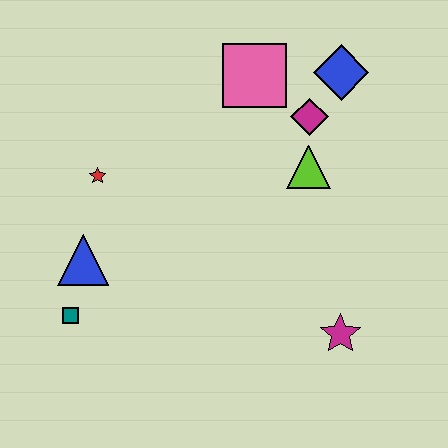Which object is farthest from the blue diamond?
The teal square is farthest from the blue diamond.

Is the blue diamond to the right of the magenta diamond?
Yes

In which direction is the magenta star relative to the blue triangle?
The magenta star is to the right of the blue triangle.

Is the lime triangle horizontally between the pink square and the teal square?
No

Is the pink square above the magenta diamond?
Yes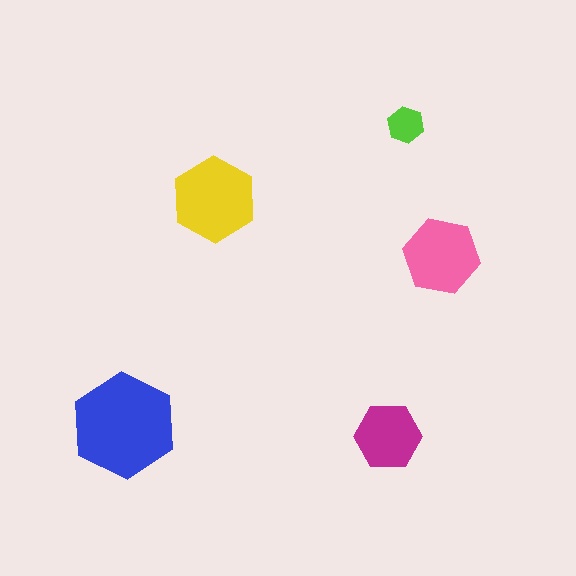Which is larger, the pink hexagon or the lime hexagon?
The pink one.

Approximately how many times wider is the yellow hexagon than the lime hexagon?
About 2.5 times wider.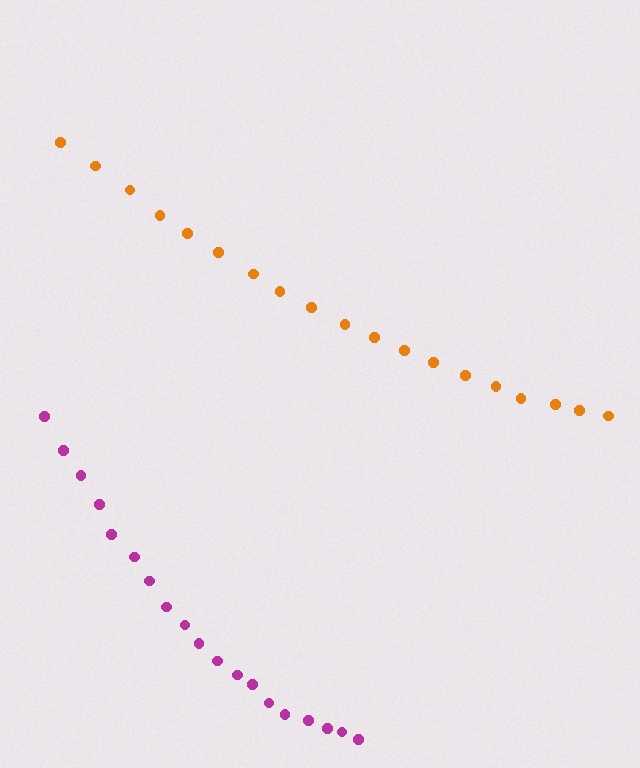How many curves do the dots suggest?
There are 2 distinct paths.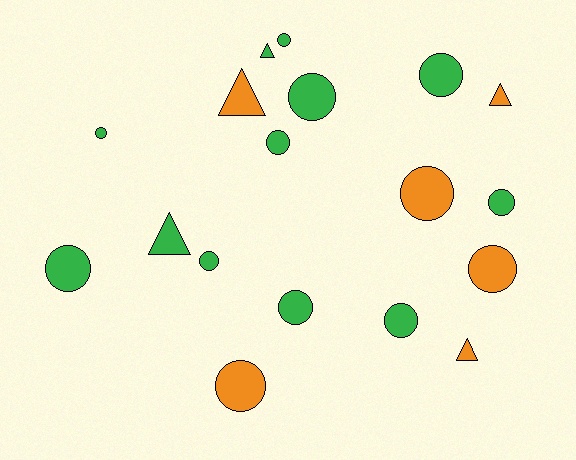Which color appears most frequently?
Green, with 12 objects.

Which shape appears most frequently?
Circle, with 13 objects.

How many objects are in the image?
There are 18 objects.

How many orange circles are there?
There are 3 orange circles.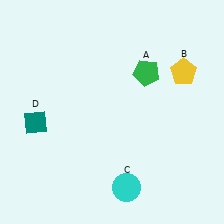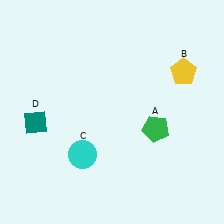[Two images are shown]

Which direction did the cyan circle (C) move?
The cyan circle (C) moved left.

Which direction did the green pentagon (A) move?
The green pentagon (A) moved down.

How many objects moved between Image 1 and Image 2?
2 objects moved between the two images.